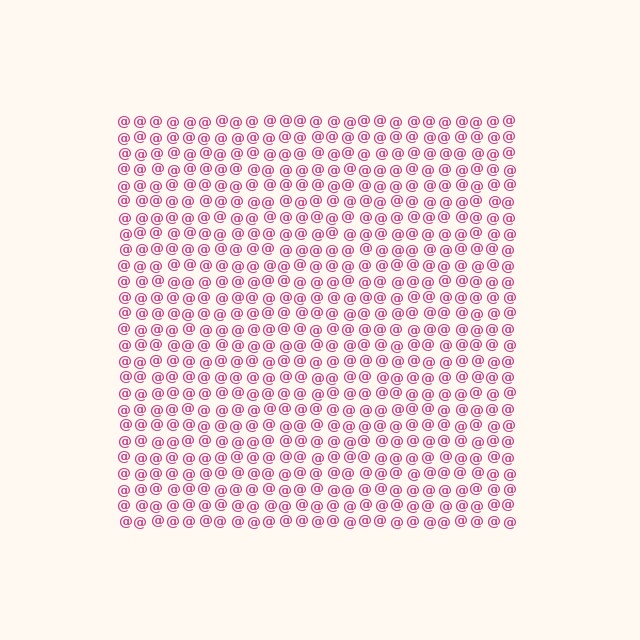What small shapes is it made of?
It is made of small at signs.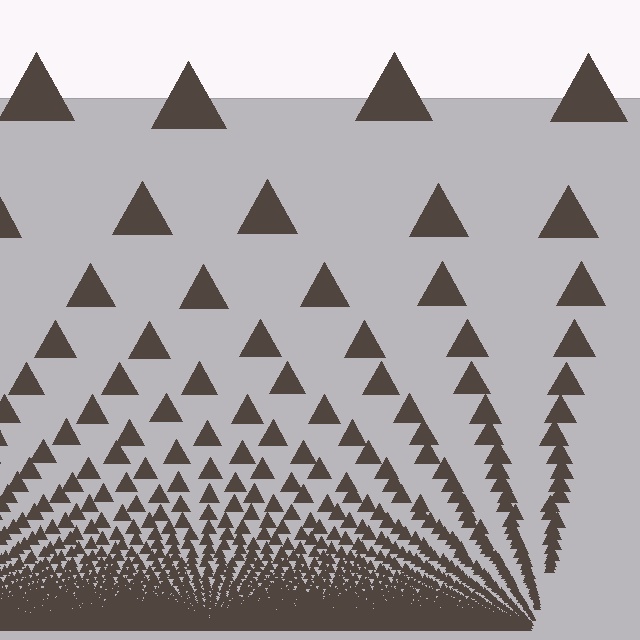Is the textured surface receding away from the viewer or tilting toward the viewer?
The surface appears to tilt toward the viewer. Texture elements get larger and sparser toward the top.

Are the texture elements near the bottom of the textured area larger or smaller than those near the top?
Smaller. The gradient is inverted — elements near the bottom are smaller and denser.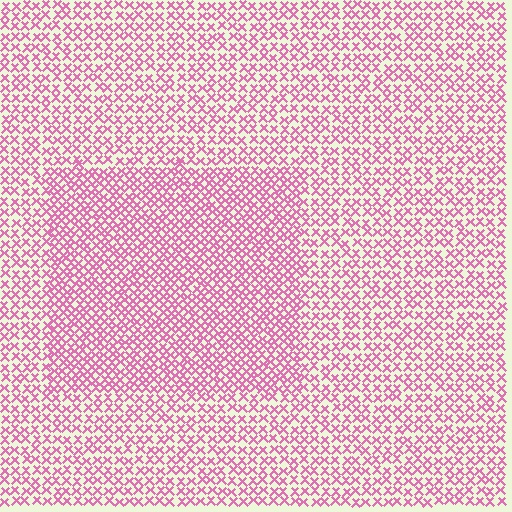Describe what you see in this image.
The image contains small pink elements arranged at two different densities. A rectangle-shaped region is visible where the elements are more densely packed than the surrounding area.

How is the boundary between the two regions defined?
The boundary is defined by a change in element density (approximately 1.5x ratio). All elements are the same color, size, and shape.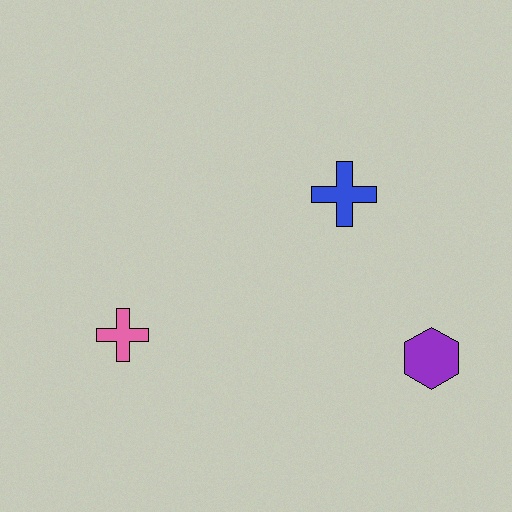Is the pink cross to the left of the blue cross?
Yes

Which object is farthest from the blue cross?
The pink cross is farthest from the blue cross.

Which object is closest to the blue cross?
The purple hexagon is closest to the blue cross.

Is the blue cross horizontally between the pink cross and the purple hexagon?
Yes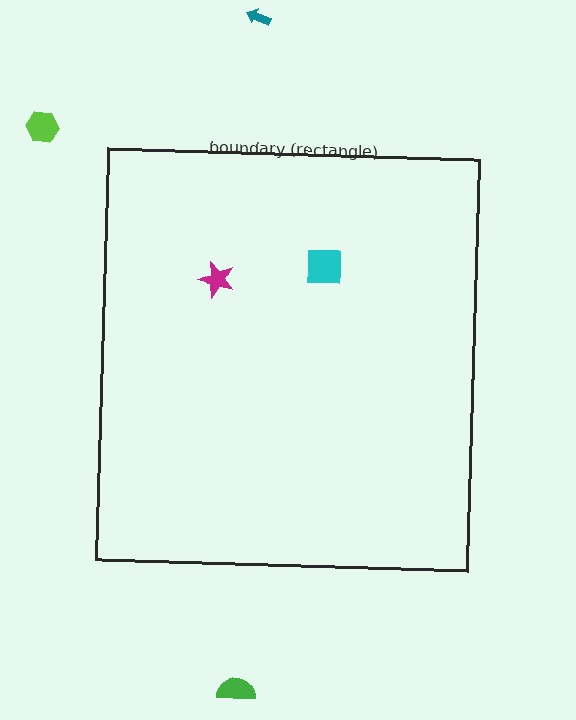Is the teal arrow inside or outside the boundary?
Outside.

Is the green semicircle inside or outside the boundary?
Outside.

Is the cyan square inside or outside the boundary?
Inside.